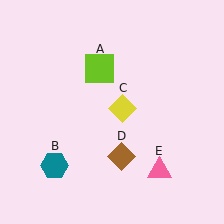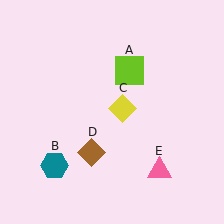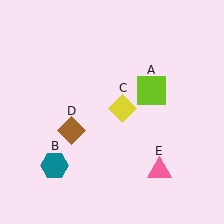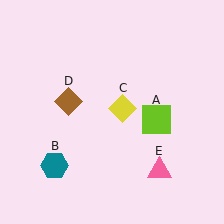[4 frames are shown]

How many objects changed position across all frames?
2 objects changed position: lime square (object A), brown diamond (object D).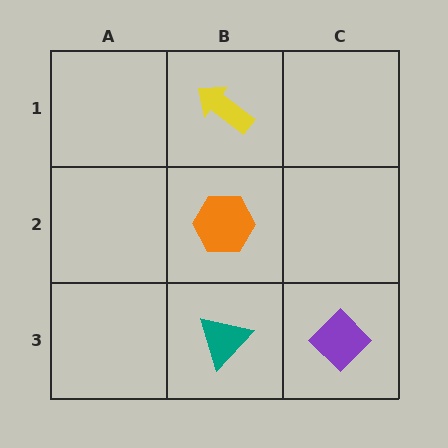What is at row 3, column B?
A teal triangle.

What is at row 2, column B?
An orange hexagon.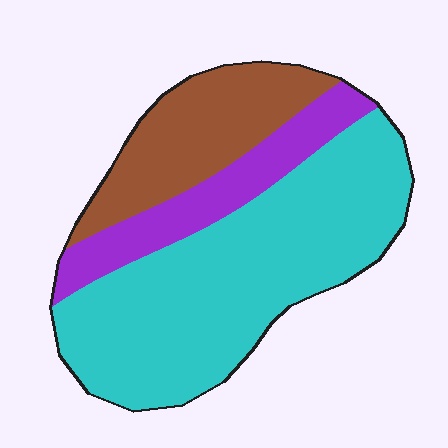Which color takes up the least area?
Purple, at roughly 20%.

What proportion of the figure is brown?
Brown covers 23% of the figure.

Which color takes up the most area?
Cyan, at roughly 60%.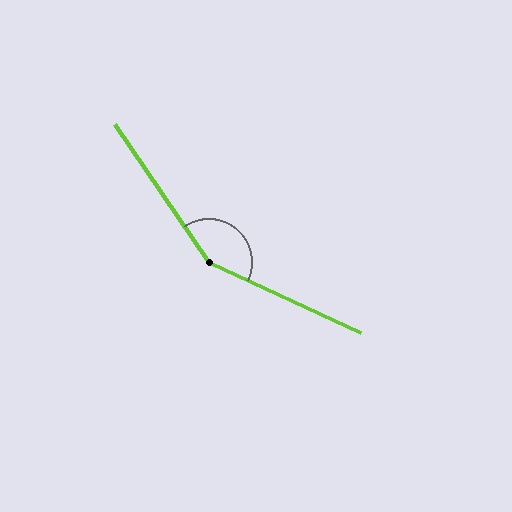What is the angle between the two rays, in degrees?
Approximately 149 degrees.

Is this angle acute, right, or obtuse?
It is obtuse.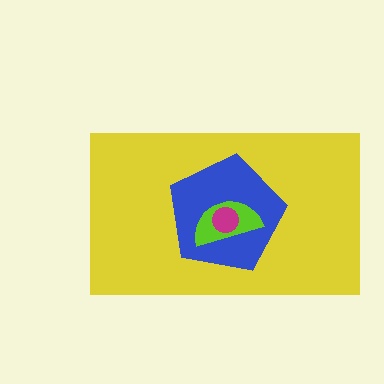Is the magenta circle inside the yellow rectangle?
Yes.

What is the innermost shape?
The magenta circle.